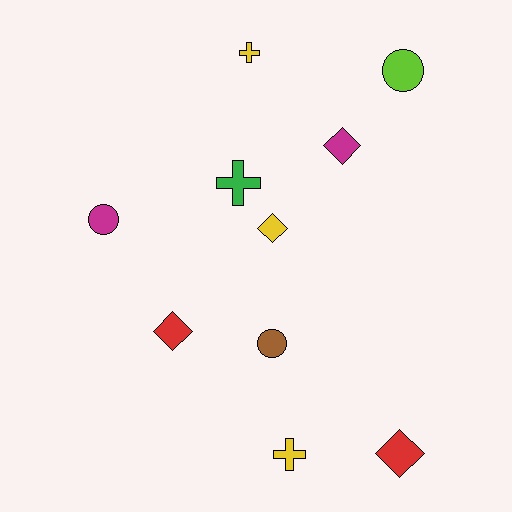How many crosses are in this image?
There are 3 crosses.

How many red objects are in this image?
There are 2 red objects.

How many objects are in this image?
There are 10 objects.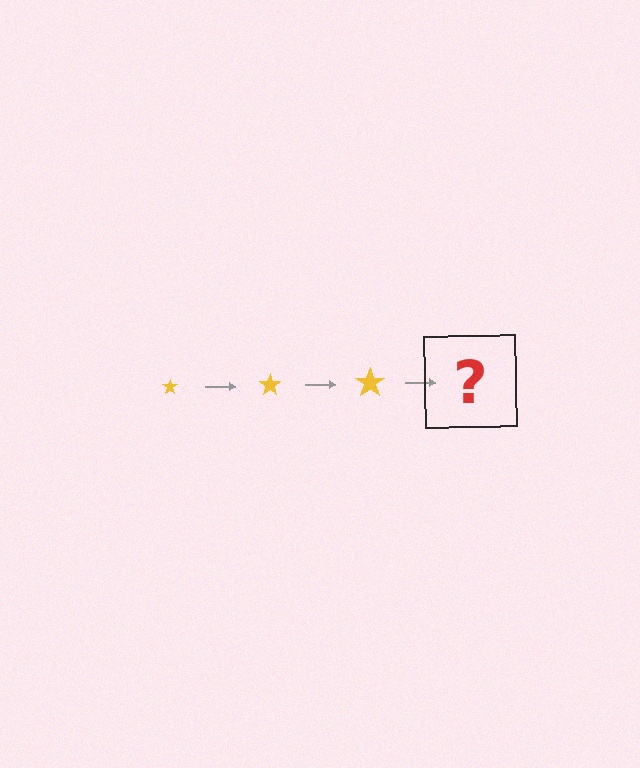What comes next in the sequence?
The next element should be a yellow star, larger than the previous one.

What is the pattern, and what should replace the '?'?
The pattern is that the star gets progressively larger each step. The '?' should be a yellow star, larger than the previous one.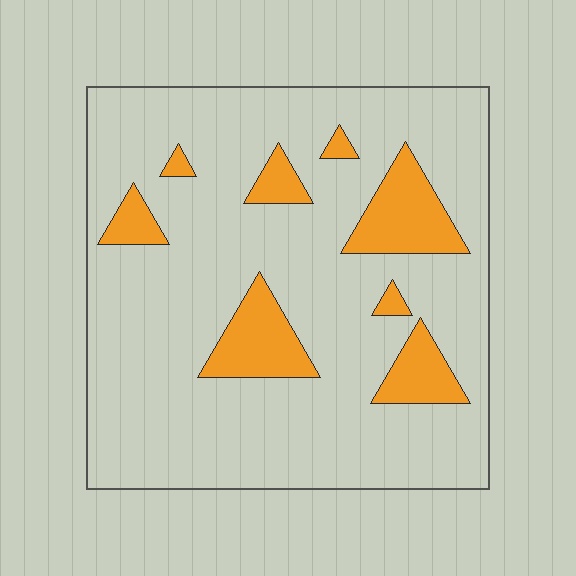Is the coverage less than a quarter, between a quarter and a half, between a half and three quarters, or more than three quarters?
Less than a quarter.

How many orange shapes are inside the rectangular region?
8.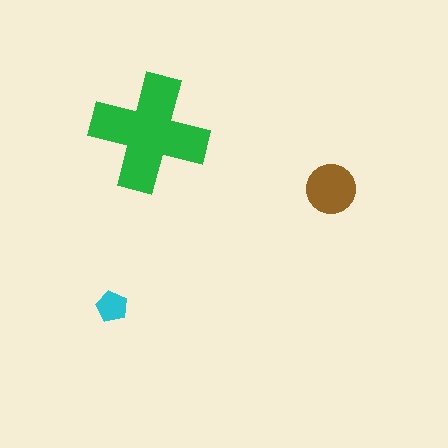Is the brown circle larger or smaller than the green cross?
Smaller.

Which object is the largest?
The green cross.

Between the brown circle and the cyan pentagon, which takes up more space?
The brown circle.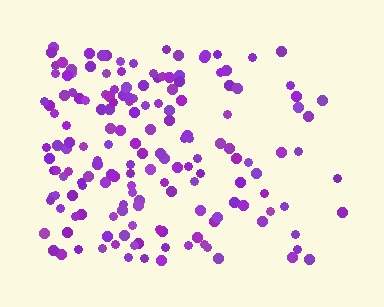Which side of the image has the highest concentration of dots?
The left.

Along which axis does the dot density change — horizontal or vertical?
Horizontal.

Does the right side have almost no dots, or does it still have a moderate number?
Still a moderate number, just noticeably fewer than the left.